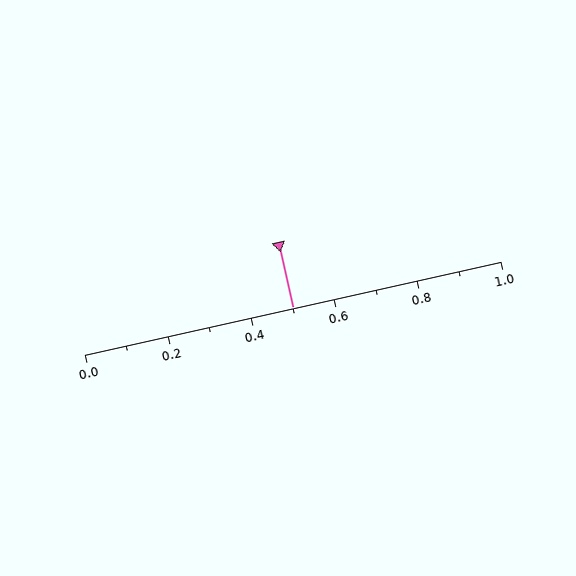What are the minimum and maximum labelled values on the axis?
The axis runs from 0.0 to 1.0.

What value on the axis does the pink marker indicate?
The marker indicates approximately 0.5.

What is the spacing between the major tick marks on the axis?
The major ticks are spaced 0.2 apart.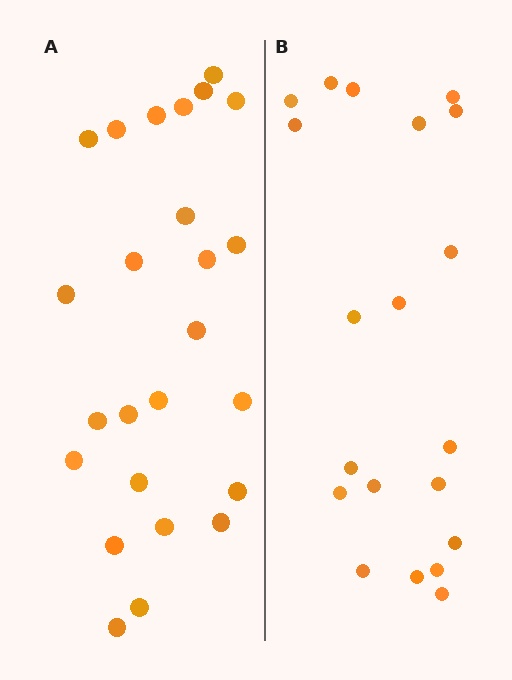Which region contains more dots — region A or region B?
Region A (the left region) has more dots.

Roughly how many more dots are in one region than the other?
Region A has about 5 more dots than region B.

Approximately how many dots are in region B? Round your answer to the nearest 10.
About 20 dots.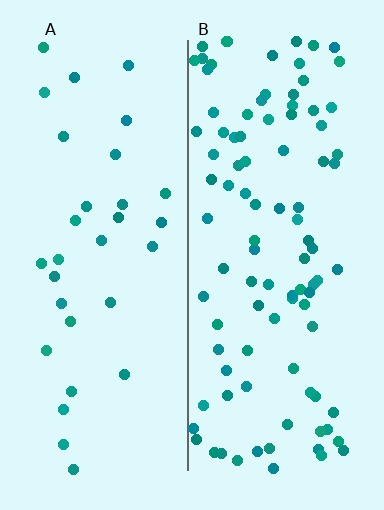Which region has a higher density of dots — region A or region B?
B (the right).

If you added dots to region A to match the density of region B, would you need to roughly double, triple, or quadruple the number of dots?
Approximately triple.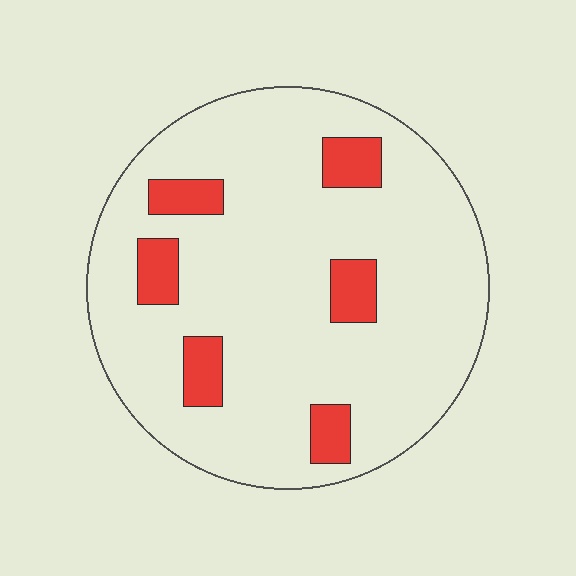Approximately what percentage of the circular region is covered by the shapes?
Approximately 15%.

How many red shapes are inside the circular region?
6.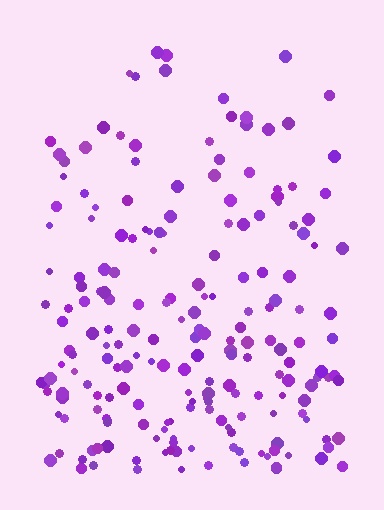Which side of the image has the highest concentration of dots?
The bottom.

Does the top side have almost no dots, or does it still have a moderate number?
Still a moderate number, just noticeably fewer than the bottom.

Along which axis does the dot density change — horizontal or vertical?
Vertical.